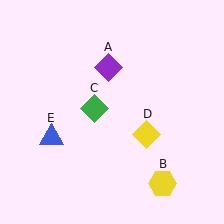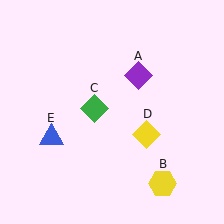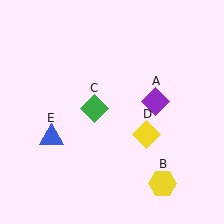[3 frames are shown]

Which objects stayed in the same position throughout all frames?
Yellow hexagon (object B) and green diamond (object C) and yellow diamond (object D) and blue triangle (object E) remained stationary.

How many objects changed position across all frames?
1 object changed position: purple diamond (object A).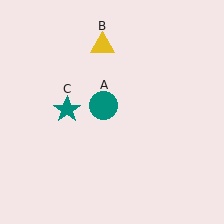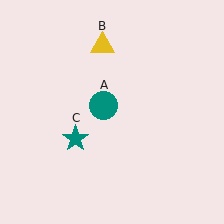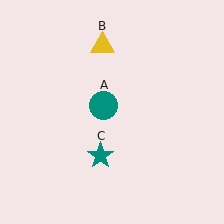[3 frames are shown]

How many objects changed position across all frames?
1 object changed position: teal star (object C).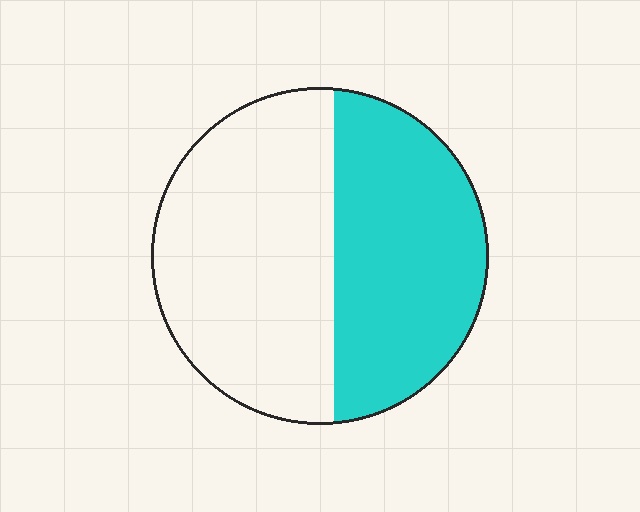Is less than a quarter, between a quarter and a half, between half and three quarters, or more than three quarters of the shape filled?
Between a quarter and a half.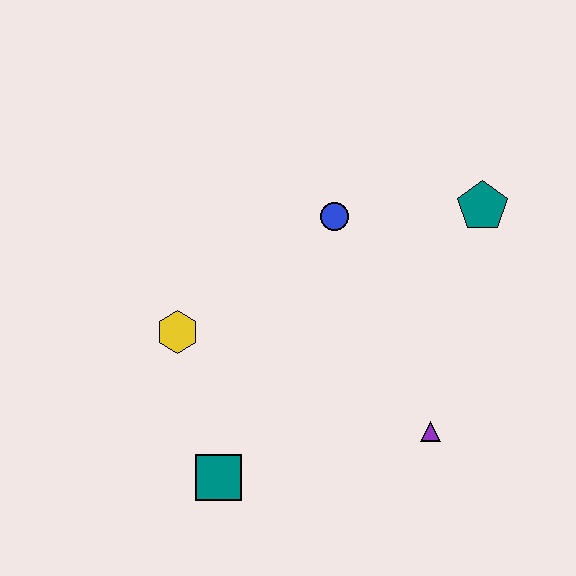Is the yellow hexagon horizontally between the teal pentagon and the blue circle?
No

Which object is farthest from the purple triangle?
The yellow hexagon is farthest from the purple triangle.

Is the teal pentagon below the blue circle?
No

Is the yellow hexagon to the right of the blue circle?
No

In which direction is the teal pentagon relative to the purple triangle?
The teal pentagon is above the purple triangle.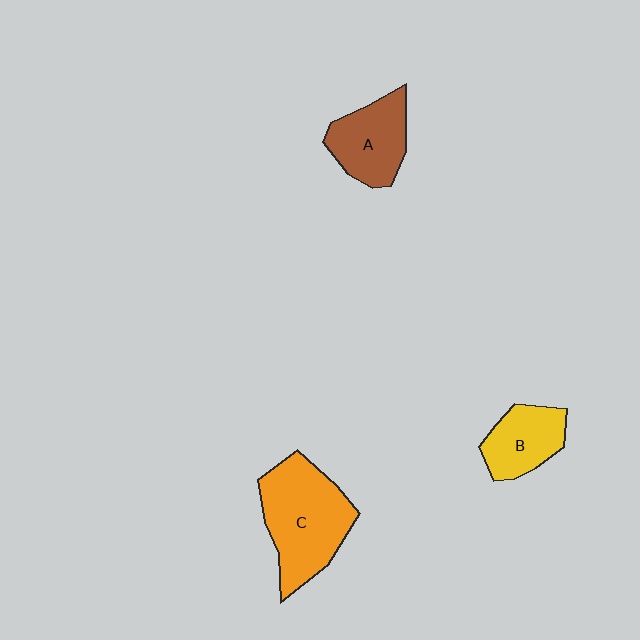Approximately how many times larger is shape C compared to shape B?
Approximately 1.8 times.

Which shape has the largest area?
Shape C (orange).